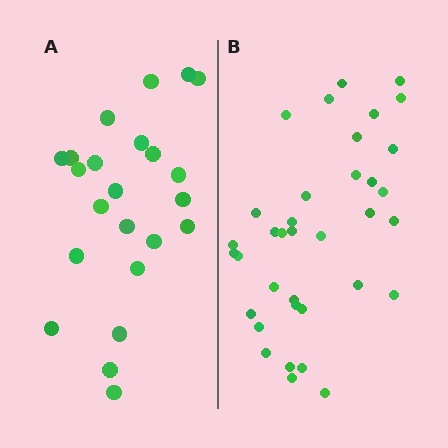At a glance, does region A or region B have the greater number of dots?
Region B (the right region) has more dots.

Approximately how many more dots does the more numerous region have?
Region B has approximately 15 more dots than region A.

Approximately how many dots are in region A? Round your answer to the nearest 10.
About 20 dots. (The exact count is 23, which rounds to 20.)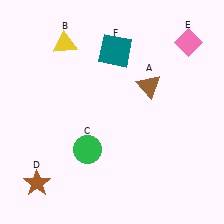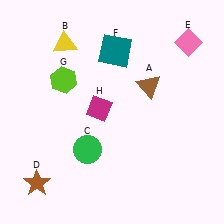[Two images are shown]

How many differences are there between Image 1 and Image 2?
There are 2 differences between the two images.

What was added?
A lime hexagon (G), a magenta diamond (H) were added in Image 2.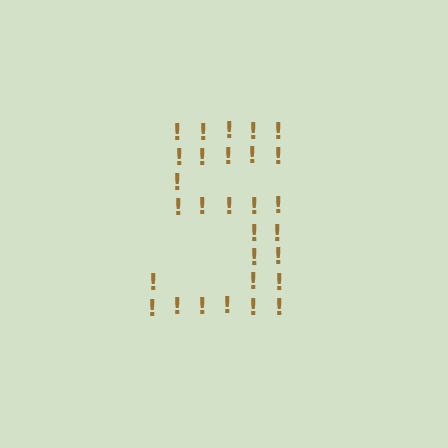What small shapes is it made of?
It is made of small exclamation marks.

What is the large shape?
The large shape is the digit 5.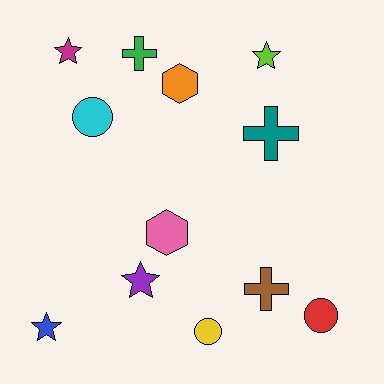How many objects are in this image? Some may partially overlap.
There are 12 objects.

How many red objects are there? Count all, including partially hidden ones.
There is 1 red object.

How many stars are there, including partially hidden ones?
There are 4 stars.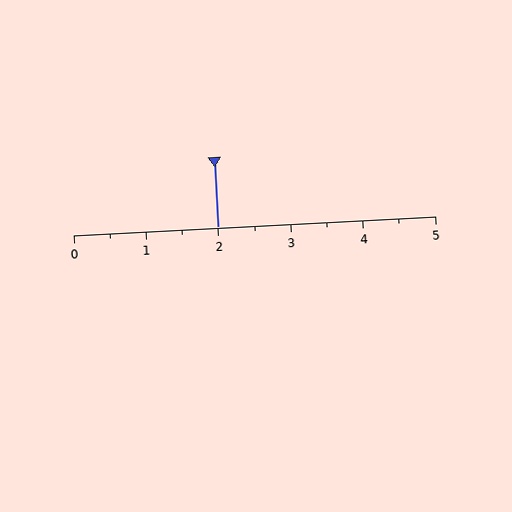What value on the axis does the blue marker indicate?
The marker indicates approximately 2.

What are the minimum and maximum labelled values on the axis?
The axis runs from 0 to 5.